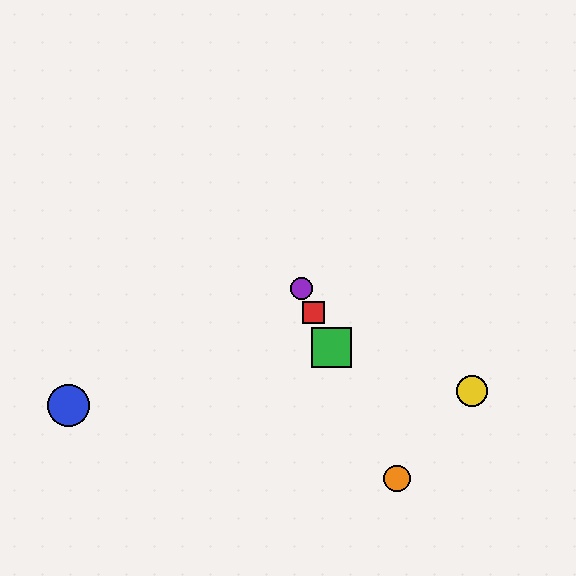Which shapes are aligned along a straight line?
The red square, the green square, the purple circle, the orange circle are aligned along a straight line.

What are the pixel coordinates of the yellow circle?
The yellow circle is at (472, 391).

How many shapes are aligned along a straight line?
4 shapes (the red square, the green square, the purple circle, the orange circle) are aligned along a straight line.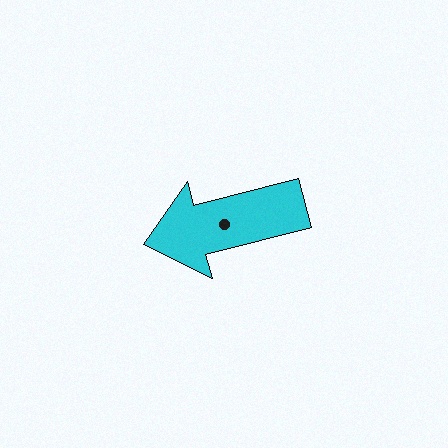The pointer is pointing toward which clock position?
Roughly 9 o'clock.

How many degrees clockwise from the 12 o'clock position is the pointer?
Approximately 256 degrees.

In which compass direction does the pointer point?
West.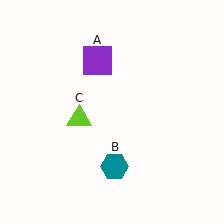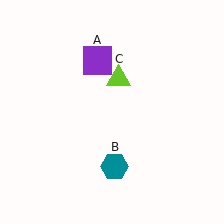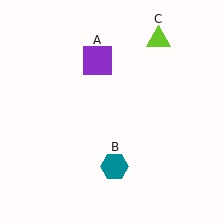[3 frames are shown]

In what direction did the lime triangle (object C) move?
The lime triangle (object C) moved up and to the right.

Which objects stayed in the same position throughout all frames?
Purple square (object A) and teal hexagon (object B) remained stationary.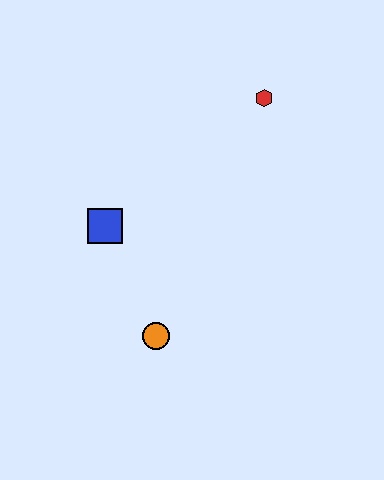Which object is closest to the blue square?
The orange circle is closest to the blue square.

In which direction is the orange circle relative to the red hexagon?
The orange circle is below the red hexagon.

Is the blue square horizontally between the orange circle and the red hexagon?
No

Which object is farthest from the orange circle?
The red hexagon is farthest from the orange circle.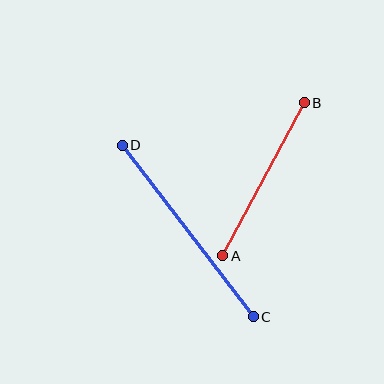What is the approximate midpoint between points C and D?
The midpoint is at approximately (188, 231) pixels.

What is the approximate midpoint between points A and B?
The midpoint is at approximately (263, 179) pixels.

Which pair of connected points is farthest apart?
Points C and D are farthest apart.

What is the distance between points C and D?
The distance is approximately 216 pixels.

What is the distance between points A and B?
The distance is approximately 173 pixels.